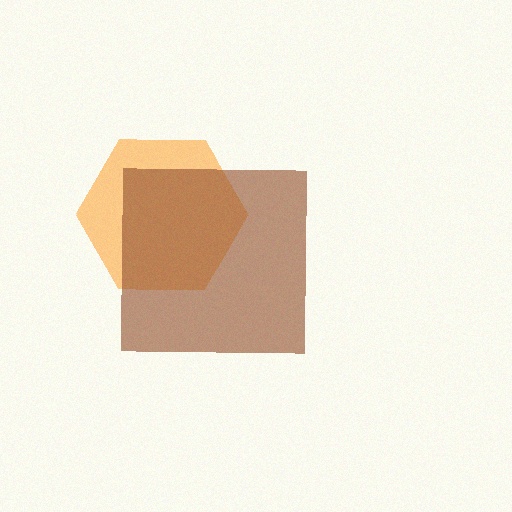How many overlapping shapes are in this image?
There are 2 overlapping shapes in the image.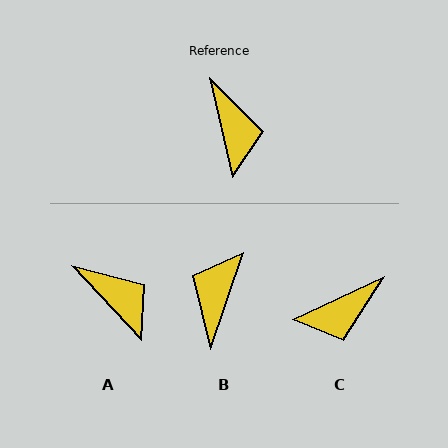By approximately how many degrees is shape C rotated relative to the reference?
Approximately 78 degrees clockwise.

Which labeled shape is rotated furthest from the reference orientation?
B, about 149 degrees away.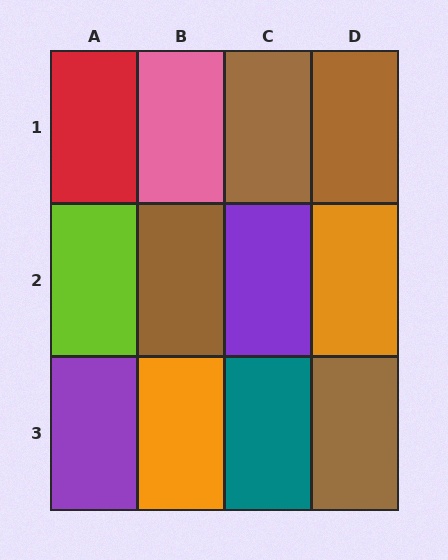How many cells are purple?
2 cells are purple.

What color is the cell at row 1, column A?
Red.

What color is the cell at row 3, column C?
Teal.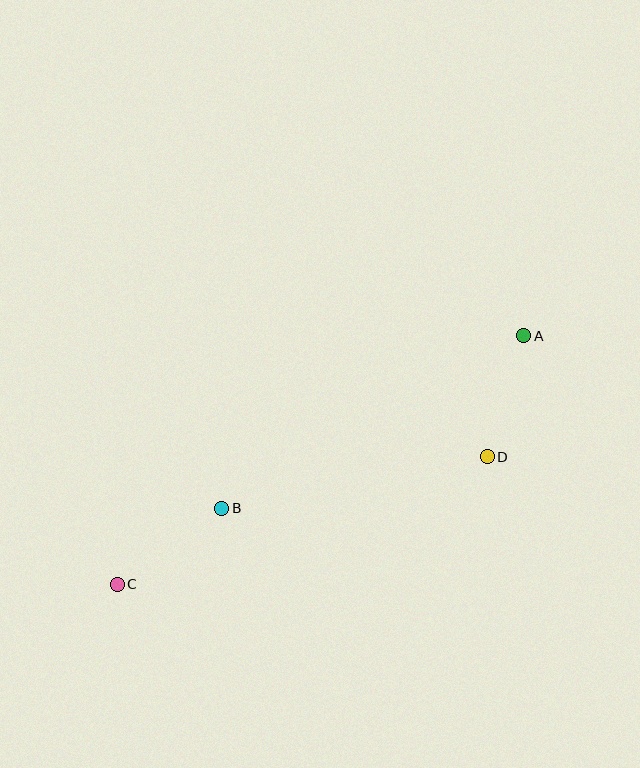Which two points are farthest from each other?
Points A and C are farthest from each other.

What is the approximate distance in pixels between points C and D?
The distance between C and D is approximately 391 pixels.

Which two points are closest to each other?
Points A and D are closest to each other.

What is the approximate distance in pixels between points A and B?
The distance between A and B is approximately 348 pixels.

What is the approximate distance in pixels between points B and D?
The distance between B and D is approximately 270 pixels.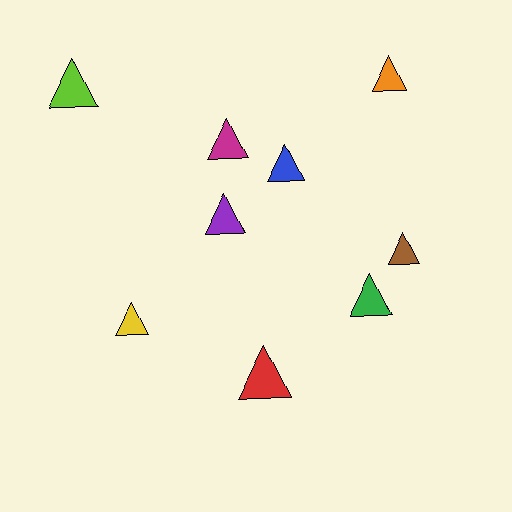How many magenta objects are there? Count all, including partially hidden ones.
There is 1 magenta object.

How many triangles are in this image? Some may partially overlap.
There are 9 triangles.